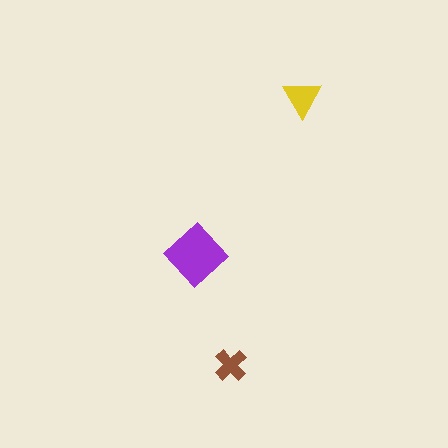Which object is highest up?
The yellow triangle is topmost.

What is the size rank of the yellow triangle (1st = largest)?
2nd.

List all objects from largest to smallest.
The purple diamond, the yellow triangle, the brown cross.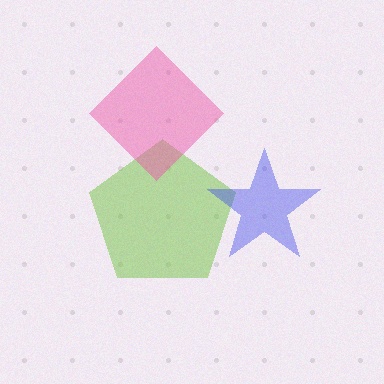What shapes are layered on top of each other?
The layered shapes are: a lime pentagon, a blue star, a pink diamond.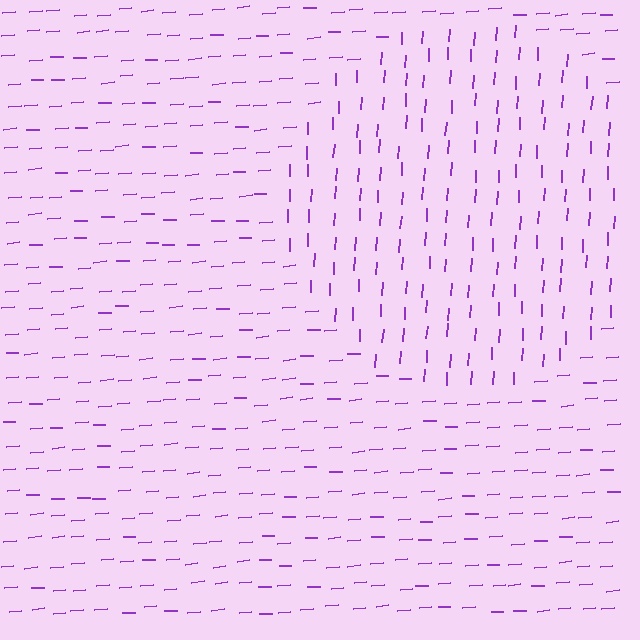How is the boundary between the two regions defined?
The boundary is defined purely by a change in line orientation (approximately 83 degrees difference). All lines are the same color and thickness.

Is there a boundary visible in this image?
Yes, there is a texture boundary formed by a change in line orientation.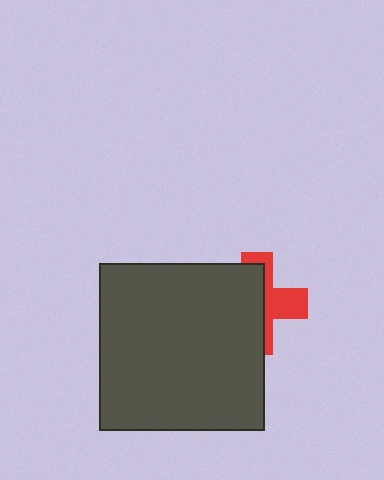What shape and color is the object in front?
The object in front is a dark gray rectangle.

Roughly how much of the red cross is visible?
A small part of it is visible (roughly 40%).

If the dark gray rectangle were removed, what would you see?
You would see the complete red cross.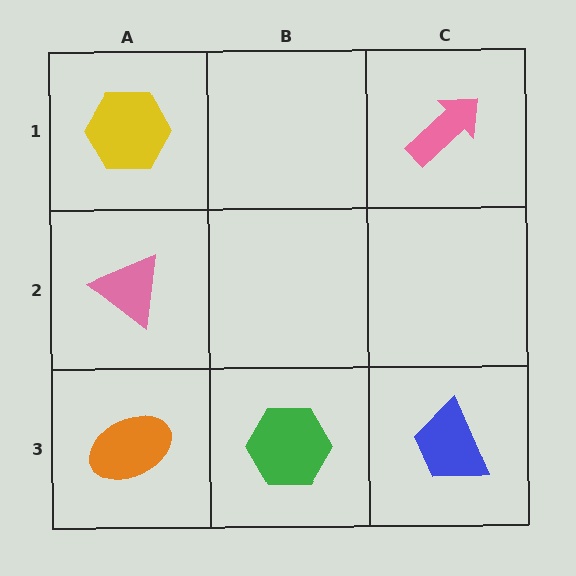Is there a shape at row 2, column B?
No, that cell is empty.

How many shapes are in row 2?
1 shape.